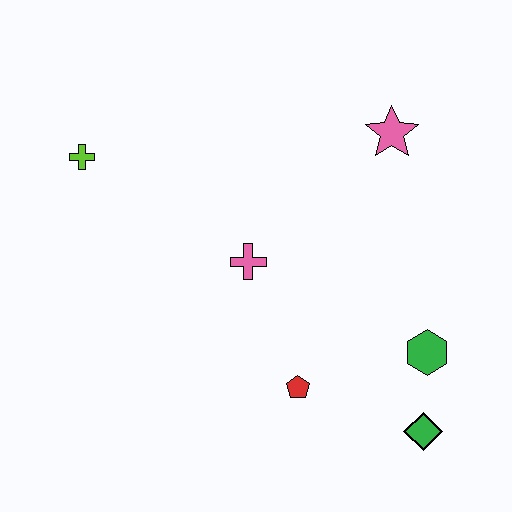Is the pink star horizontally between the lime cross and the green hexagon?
Yes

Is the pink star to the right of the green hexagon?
No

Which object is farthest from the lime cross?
The green diamond is farthest from the lime cross.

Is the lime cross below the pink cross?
No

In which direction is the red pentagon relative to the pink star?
The red pentagon is below the pink star.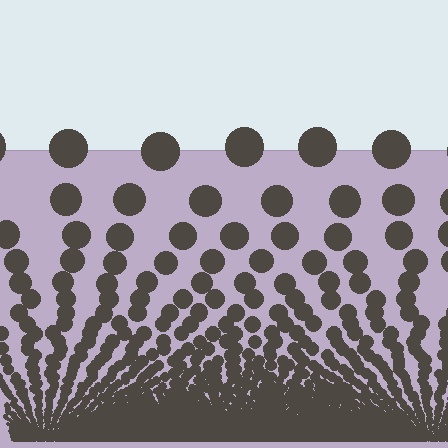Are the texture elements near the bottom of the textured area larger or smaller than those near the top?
Smaller. The gradient is inverted — elements near the bottom are smaller and denser.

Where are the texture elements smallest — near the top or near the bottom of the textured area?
Near the bottom.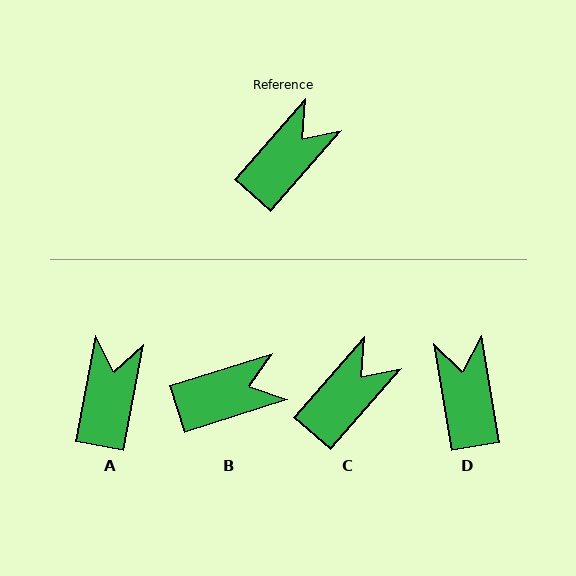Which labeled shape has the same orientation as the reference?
C.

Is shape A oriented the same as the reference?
No, it is off by about 31 degrees.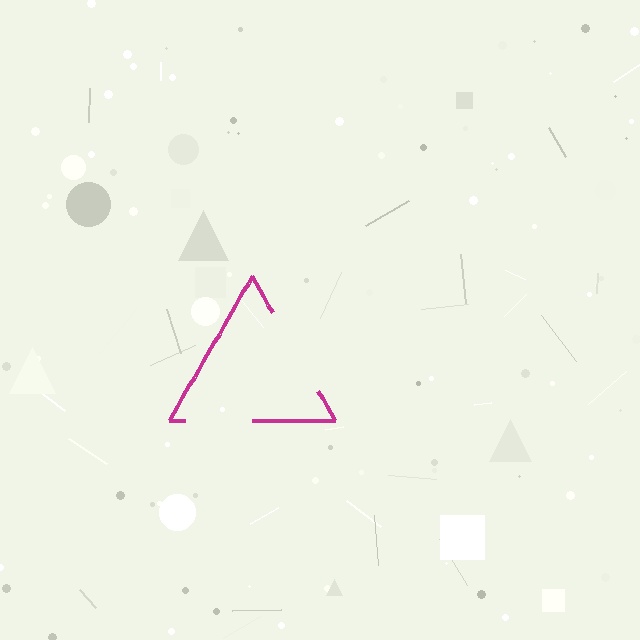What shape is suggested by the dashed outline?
The dashed outline suggests a triangle.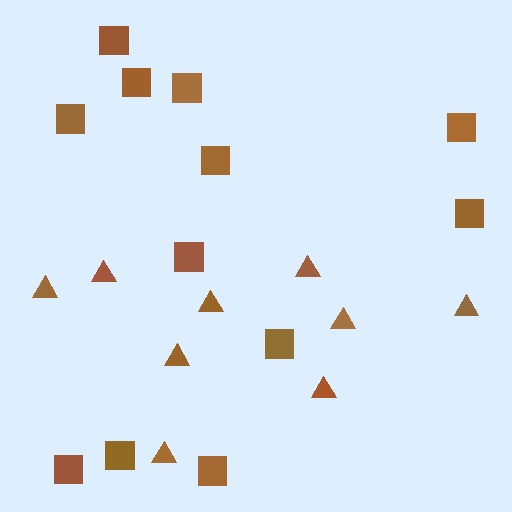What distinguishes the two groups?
There are 2 groups: one group of squares (12) and one group of triangles (9).